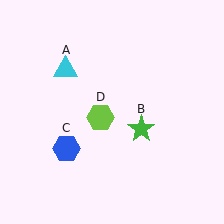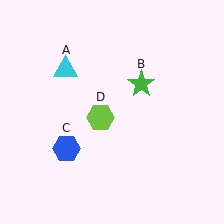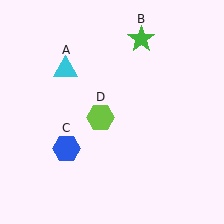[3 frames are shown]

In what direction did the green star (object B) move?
The green star (object B) moved up.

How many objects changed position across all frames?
1 object changed position: green star (object B).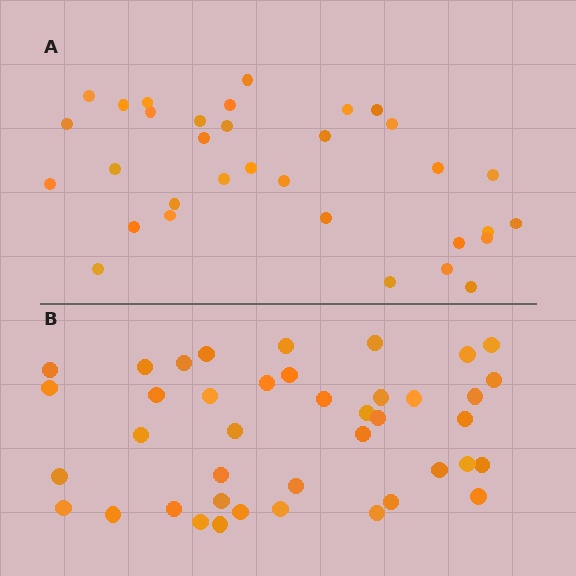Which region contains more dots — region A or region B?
Region B (the bottom region) has more dots.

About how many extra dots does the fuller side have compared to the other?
Region B has roughly 8 or so more dots than region A.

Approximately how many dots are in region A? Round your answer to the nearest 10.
About 30 dots. (The exact count is 33, which rounds to 30.)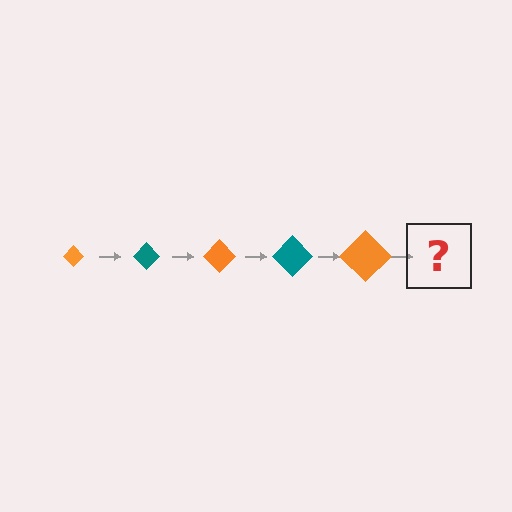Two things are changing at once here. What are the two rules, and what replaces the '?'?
The two rules are that the diamond grows larger each step and the color cycles through orange and teal. The '?' should be a teal diamond, larger than the previous one.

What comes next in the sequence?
The next element should be a teal diamond, larger than the previous one.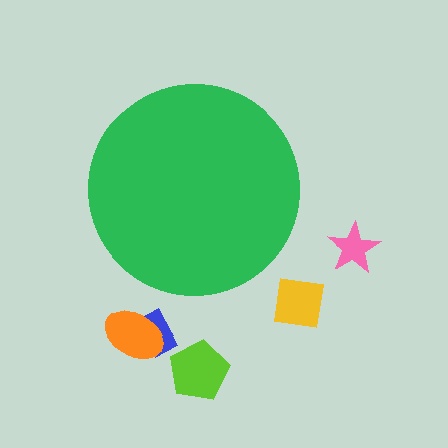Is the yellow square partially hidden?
No, the yellow square is fully visible.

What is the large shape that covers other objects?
A green circle.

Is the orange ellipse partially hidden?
No, the orange ellipse is fully visible.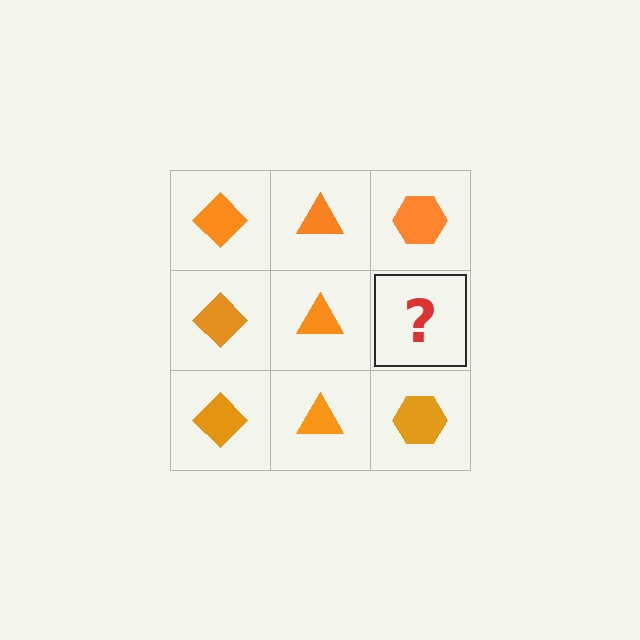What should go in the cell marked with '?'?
The missing cell should contain an orange hexagon.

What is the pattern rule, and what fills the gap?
The rule is that each column has a consistent shape. The gap should be filled with an orange hexagon.